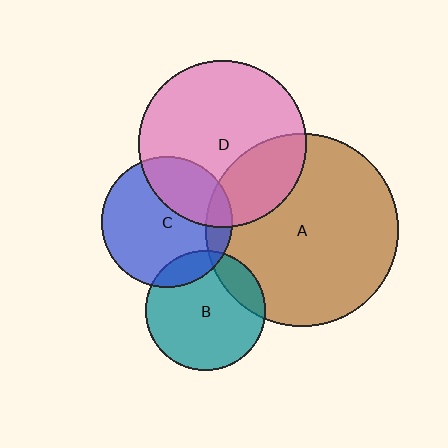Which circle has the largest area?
Circle A (brown).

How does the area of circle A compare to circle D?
Approximately 1.3 times.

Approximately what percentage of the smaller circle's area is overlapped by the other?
Approximately 10%.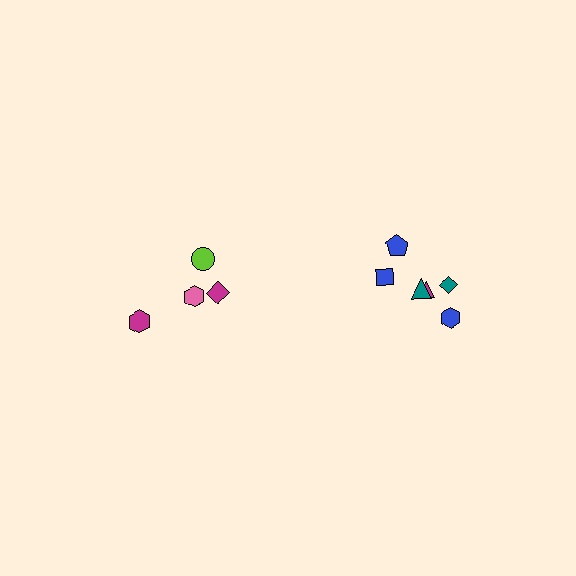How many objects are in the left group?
There are 4 objects.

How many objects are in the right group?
There are 6 objects.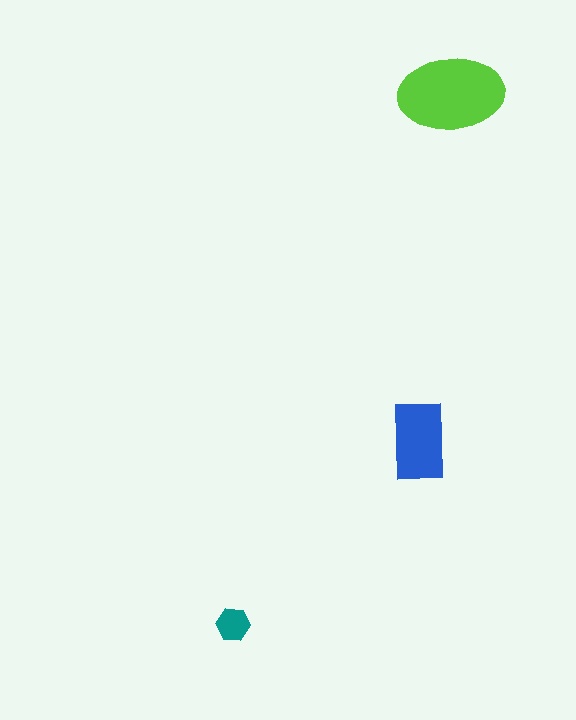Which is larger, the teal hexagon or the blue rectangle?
The blue rectangle.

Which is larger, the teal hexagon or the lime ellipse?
The lime ellipse.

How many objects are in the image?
There are 3 objects in the image.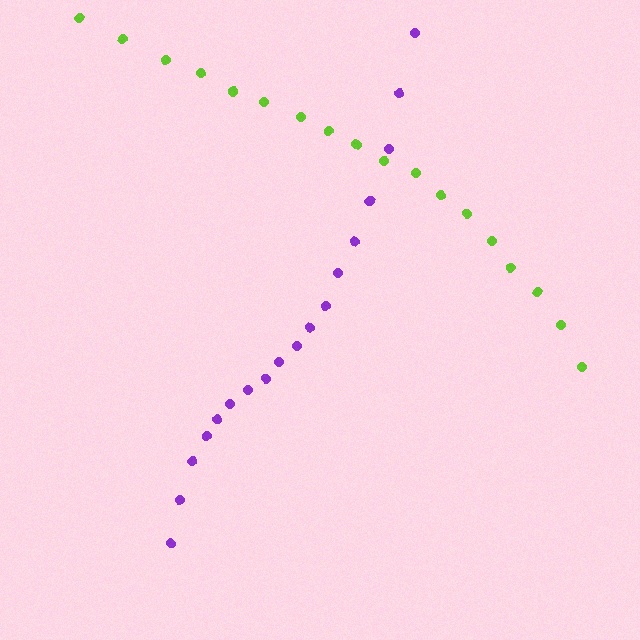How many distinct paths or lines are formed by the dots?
There are 2 distinct paths.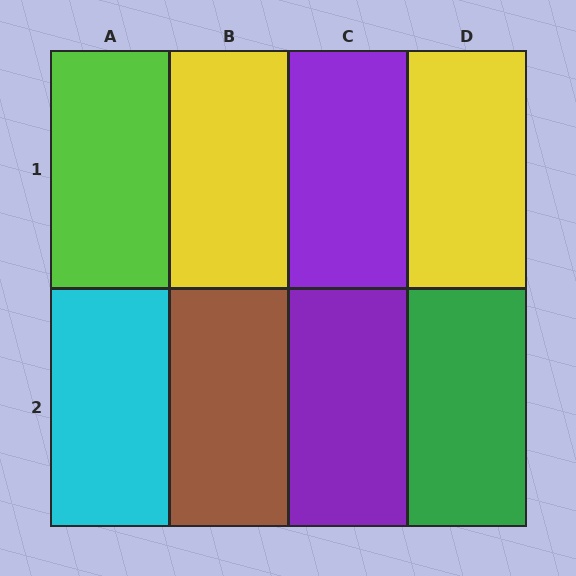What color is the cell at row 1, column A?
Lime.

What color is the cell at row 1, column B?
Yellow.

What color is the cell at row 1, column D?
Yellow.